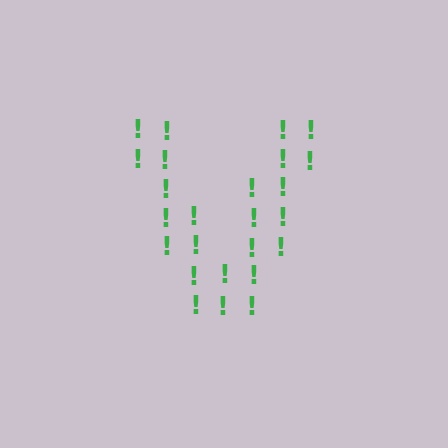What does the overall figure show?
The overall figure shows the letter V.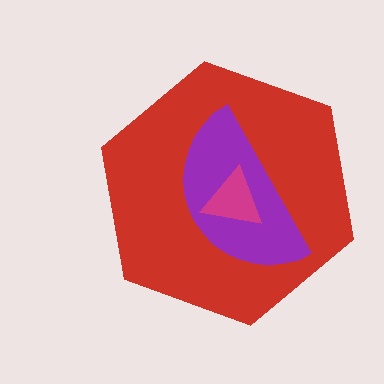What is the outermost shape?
The red hexagon.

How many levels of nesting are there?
3.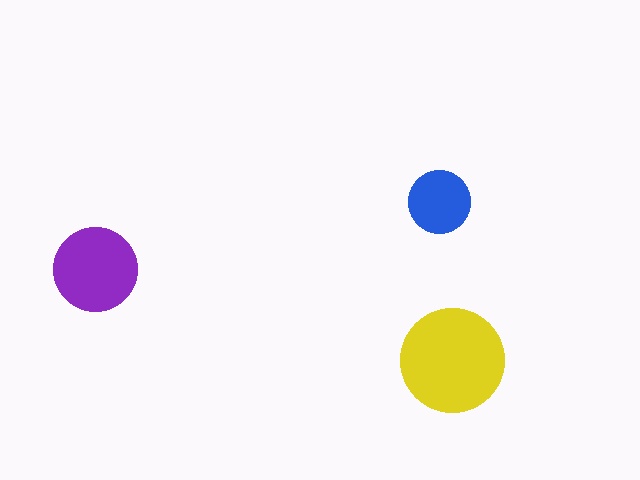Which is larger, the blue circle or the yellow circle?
The yellow one.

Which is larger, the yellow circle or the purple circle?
The yellow one.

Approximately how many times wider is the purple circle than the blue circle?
About 1.5 times wider.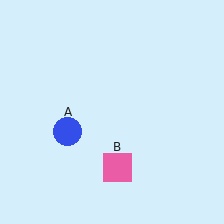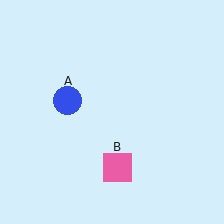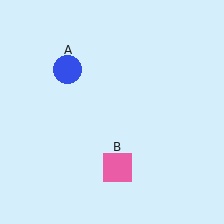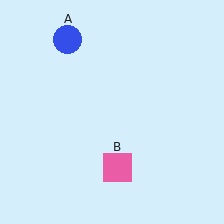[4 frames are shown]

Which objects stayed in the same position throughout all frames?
Pink square (object B) remained stationary.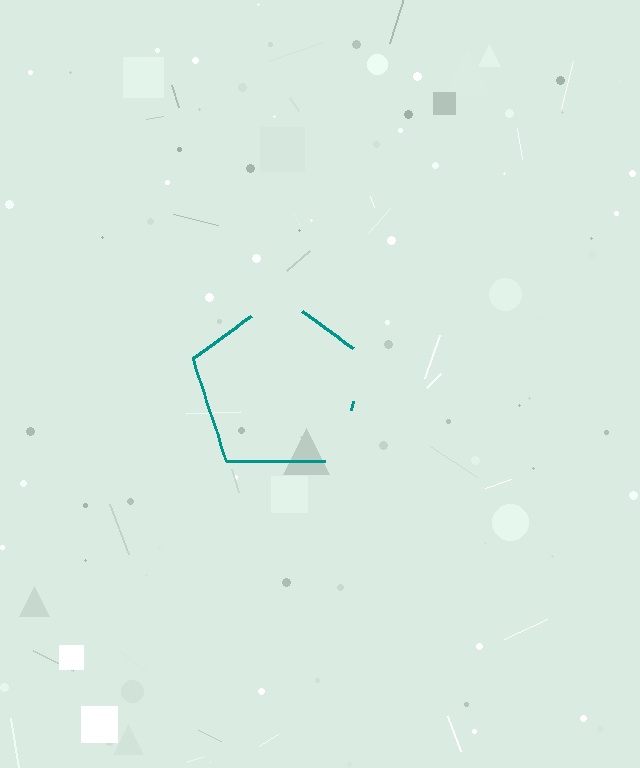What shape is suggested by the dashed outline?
The dashed outline suggests a pentagon.